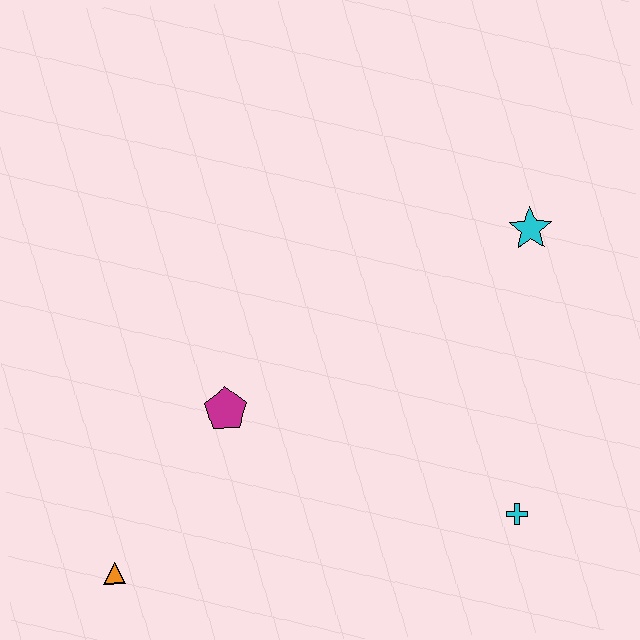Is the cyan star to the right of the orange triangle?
Yes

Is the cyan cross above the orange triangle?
Yes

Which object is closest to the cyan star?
The cyan cross is closest to the cyan star.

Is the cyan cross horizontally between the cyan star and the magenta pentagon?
Yes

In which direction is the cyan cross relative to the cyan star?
The cyan cross is below the cyan star.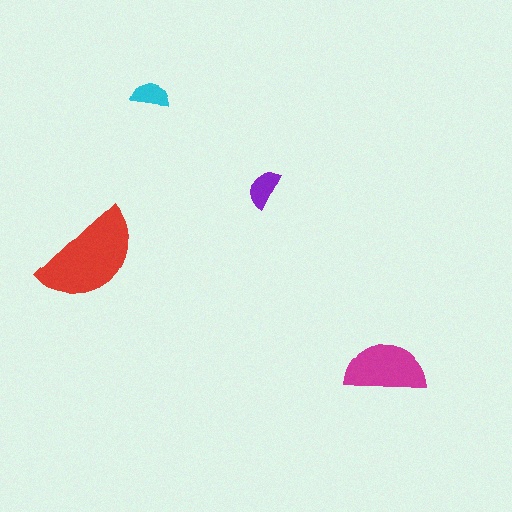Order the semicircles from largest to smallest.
the red one, the magenta one, the purple one, the cyan one.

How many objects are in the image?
There are 4 objects in the image.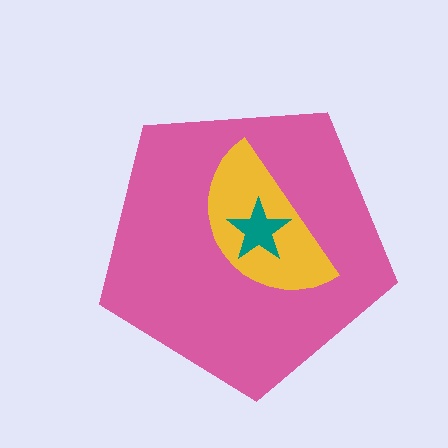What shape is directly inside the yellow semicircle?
The teal star.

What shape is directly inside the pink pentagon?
The yellow semicircle.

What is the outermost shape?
The pink pentagon.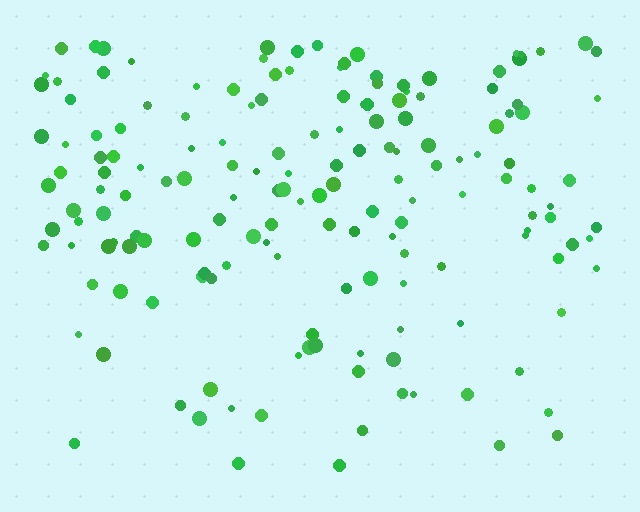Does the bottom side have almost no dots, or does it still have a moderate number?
Still a moderate number, just noticeably fewer than the top.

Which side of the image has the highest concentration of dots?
The top.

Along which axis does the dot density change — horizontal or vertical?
Vertical.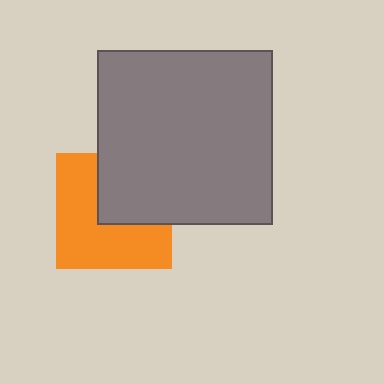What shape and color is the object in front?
The object in front is a gray square.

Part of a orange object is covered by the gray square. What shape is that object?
It is a square.